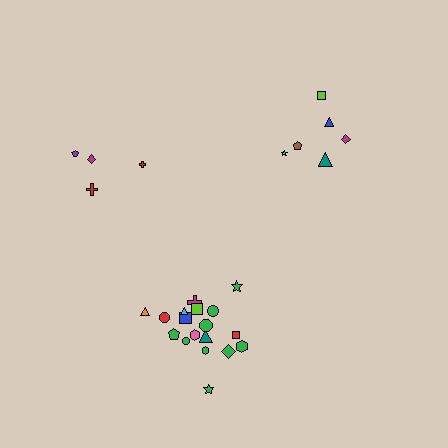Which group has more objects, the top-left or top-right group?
The top-right group.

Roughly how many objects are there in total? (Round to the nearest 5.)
Roughly 30 objects in total.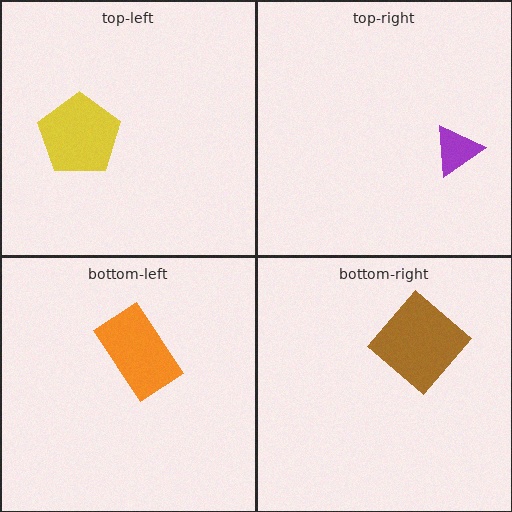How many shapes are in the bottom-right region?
1.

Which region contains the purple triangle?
The top-right region.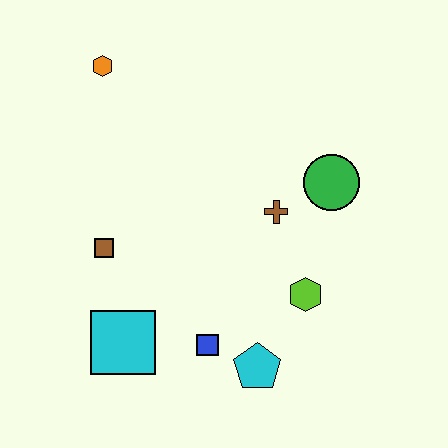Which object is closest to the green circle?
The brown cross is closest to the green circle.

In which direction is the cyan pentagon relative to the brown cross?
The cyan pentagon is below the brown cross.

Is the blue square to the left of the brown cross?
Yes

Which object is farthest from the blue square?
The orange hexagon is farthest from the blue square.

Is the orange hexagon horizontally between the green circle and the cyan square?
No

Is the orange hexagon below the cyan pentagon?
No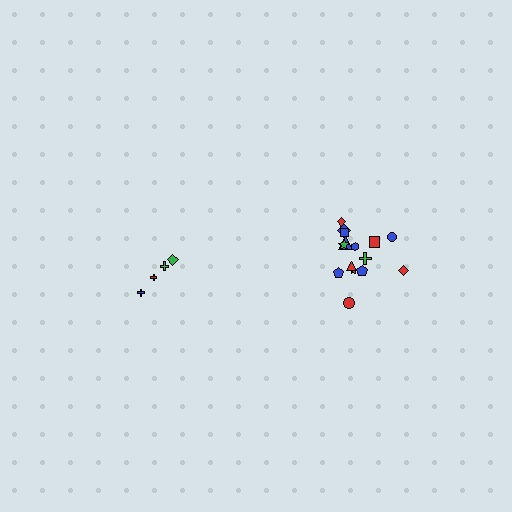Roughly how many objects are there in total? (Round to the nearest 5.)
Roughly 20 objects in total.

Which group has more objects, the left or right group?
The right group.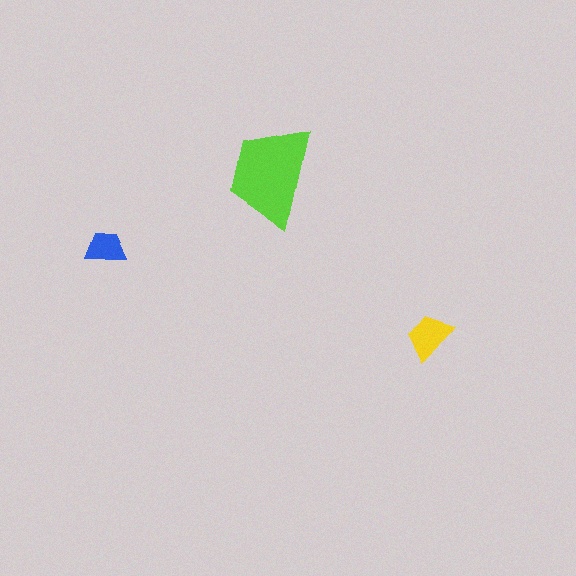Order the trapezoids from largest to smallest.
the lime one, the yellow one, the blue one.